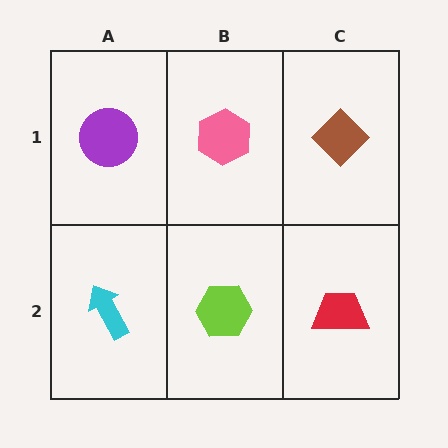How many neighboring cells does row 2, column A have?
2.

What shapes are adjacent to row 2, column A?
A purple circle (row 1, column A), a lime hexagon (row 2, column B).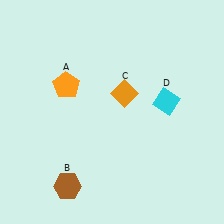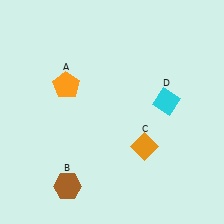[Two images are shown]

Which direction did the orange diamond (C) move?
The orange diamond (C) moved down.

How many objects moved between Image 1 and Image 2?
1 object moved between the two images.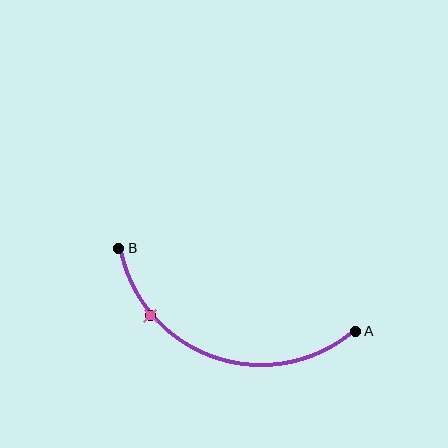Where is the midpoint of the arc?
The arc midpoint is the point on the curve farthest from the straight line joining A and B. It sits below that line.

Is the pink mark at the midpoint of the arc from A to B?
No. The pink mark lies on the arc but is closer to endpoint B. The arc midpoint would be at the point on the curve equidistant along the arc from both A and B.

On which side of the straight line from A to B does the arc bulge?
The arc bulges below the straight line connecting A and B.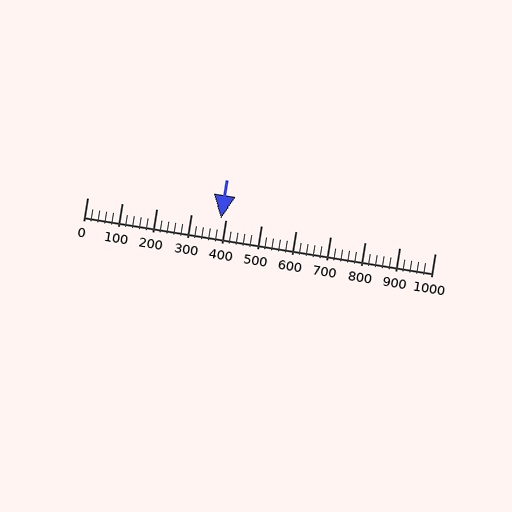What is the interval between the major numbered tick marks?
The major tick marks are spaced 100 units apart.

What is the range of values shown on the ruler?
The ruler shows values from 0 to 1000.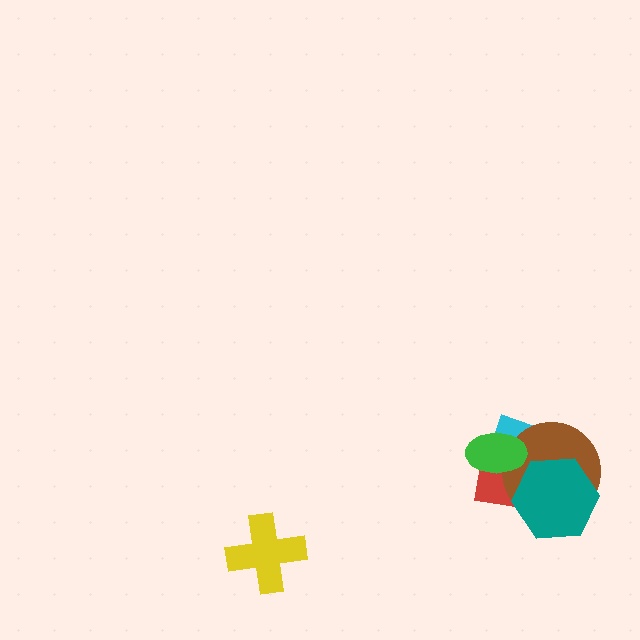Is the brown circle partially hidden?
Yes, it is partially covered by another shape.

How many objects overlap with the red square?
4 objects overlap with the red square.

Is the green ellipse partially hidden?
No, no other shape covers it.